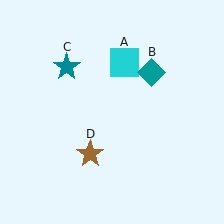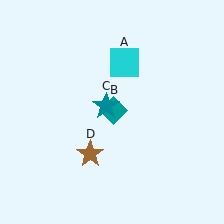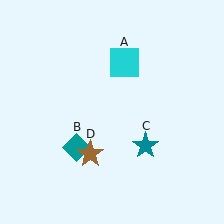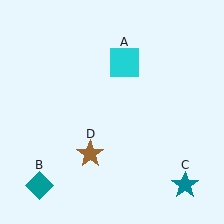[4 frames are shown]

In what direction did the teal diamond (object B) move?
The teal diamond (object B) moved down and to the left.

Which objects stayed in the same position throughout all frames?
Cyan square (object A) and brown star (object D) remained stationary.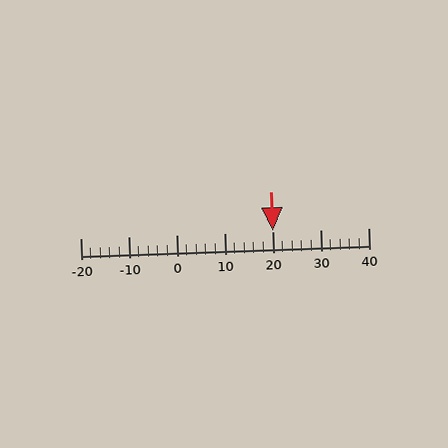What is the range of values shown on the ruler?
The ruler shows values from -20 to 40.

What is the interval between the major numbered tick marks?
The major tick marks are spaced 10 units apart.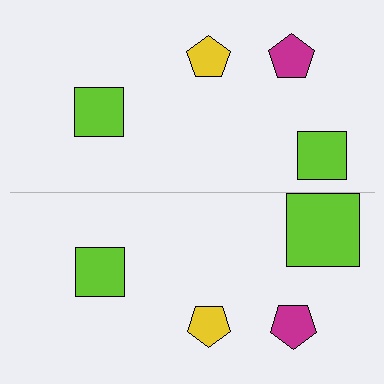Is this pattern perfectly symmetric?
No, the pattern is not perfectly symmetric. The lime square on the bottom side has a different size than its mirror counterpart.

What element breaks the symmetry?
The lime square on the bottom side has a different size than its mirror counterpart.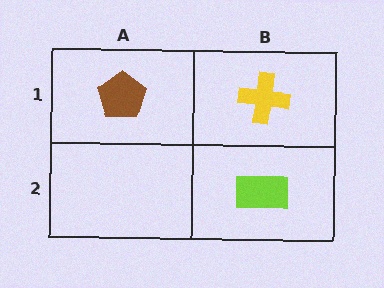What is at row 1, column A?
A brown pentagon.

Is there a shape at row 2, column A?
No, that cell is empty.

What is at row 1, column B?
A yellow cross.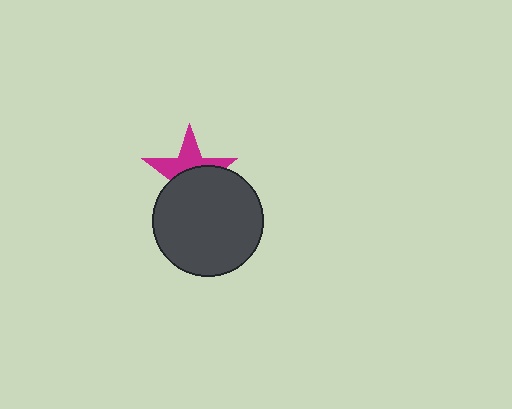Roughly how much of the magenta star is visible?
About half of it is visible (roughly 46%).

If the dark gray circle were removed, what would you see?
You would see the complete magenta star.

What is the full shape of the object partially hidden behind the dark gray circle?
The partially hidden object is a magenta star.